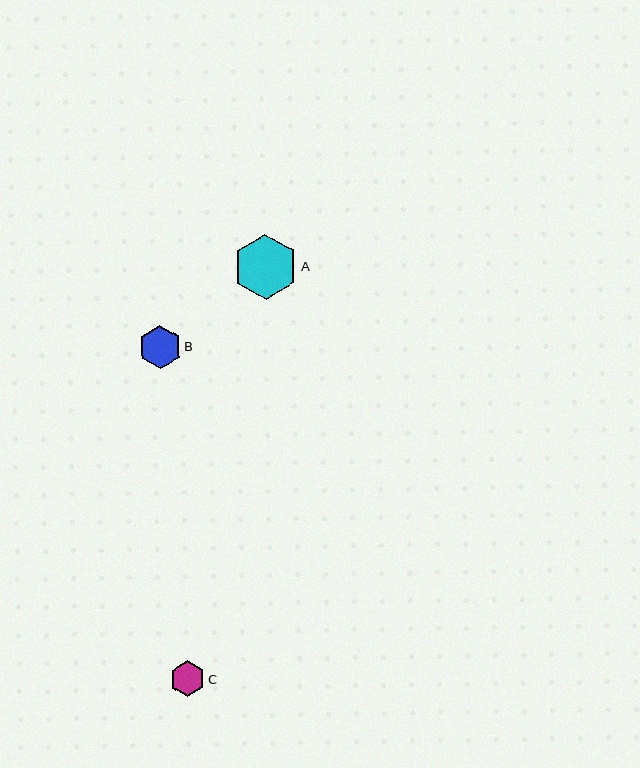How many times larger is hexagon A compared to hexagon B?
Hexagon A is approximately 1.5 times the size of hexagon B.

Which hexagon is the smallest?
Hexagon C is the smallest with a size of approximately 35 pixels.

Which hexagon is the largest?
Hexagon A is the largest with a size of approximately 65 pixels.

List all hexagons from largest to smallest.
From largest to smallest: A, B, C.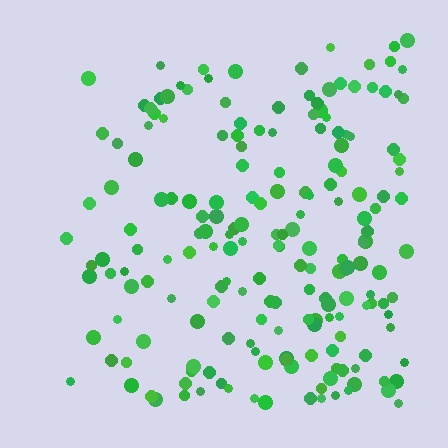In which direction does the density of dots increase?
From left to right, with the right side densest.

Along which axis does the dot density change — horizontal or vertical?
Horizontal.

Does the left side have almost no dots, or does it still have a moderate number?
Still a moderate number, just noticeably fewer than the right.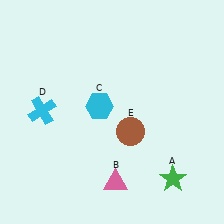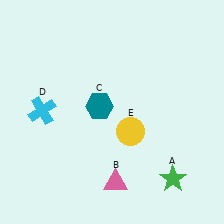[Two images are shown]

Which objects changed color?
C changed from cyan to teal. E changed from brown to yellow.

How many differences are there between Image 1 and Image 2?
There are 2 differences between the two images.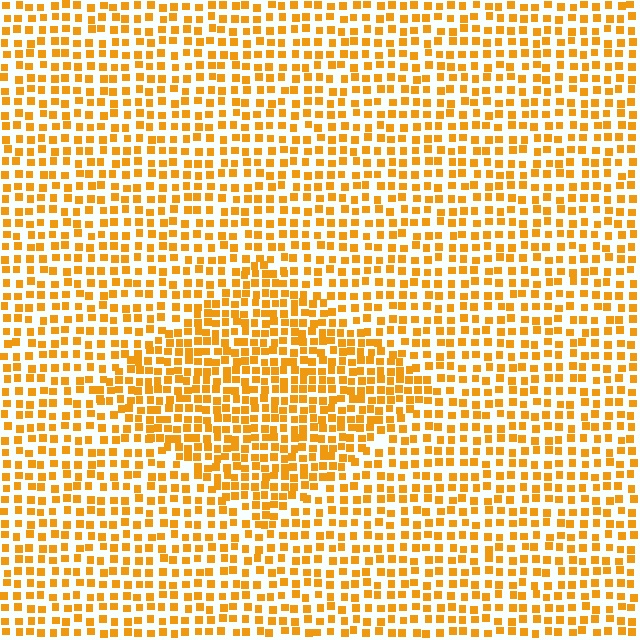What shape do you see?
I see a diamond.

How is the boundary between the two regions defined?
The boundary is defined by a change in element density (approximately 1.6x ratio). All elements are the same color, size, and shape.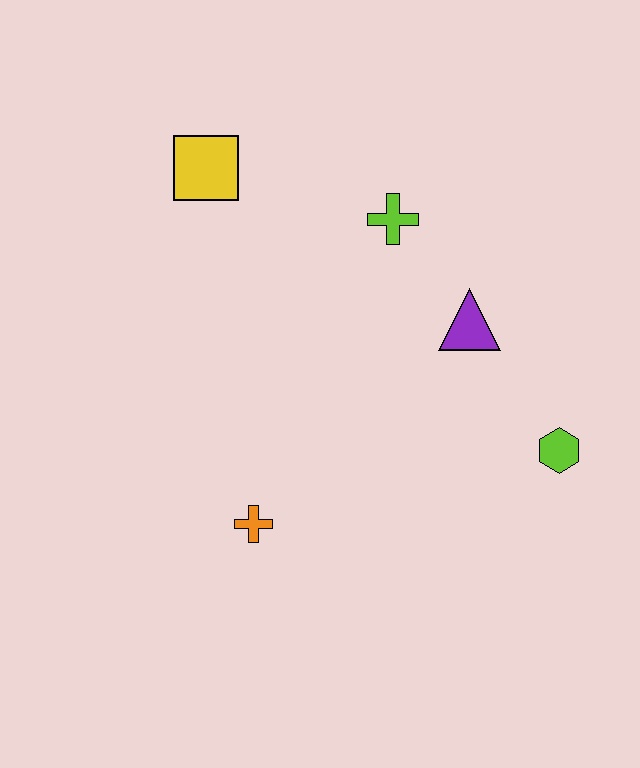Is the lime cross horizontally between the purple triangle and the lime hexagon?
No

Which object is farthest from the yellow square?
The lime hexagon is farthest from the yellow square.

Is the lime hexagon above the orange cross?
Yes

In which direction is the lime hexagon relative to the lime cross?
The lime hexagon is below the lime cross.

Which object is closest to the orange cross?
The purple triangle is closest to the orange cross.